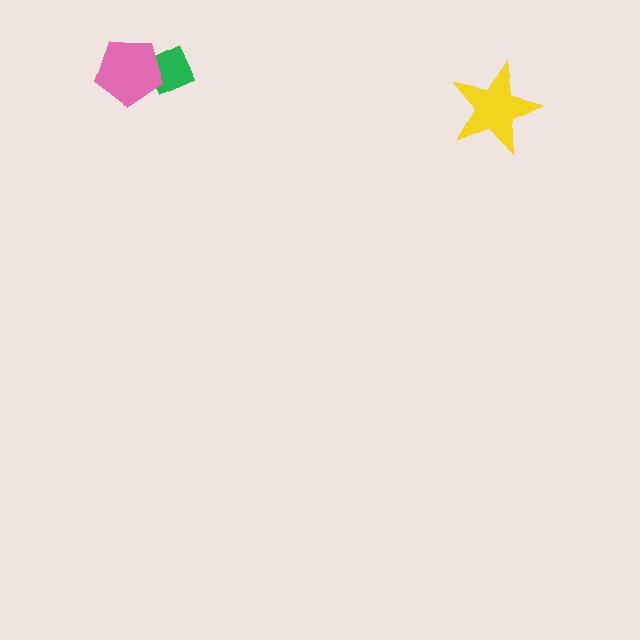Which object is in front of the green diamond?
The pink pentagon is in front of the green diamond.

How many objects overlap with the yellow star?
0 objects overlap with the yellow star.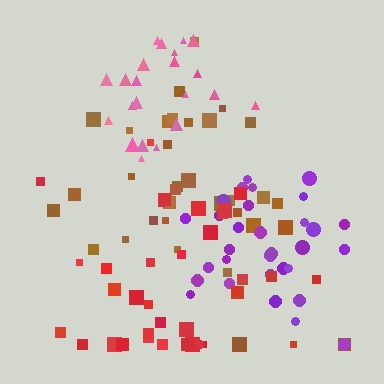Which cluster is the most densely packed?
Pink.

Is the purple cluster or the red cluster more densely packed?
Purple.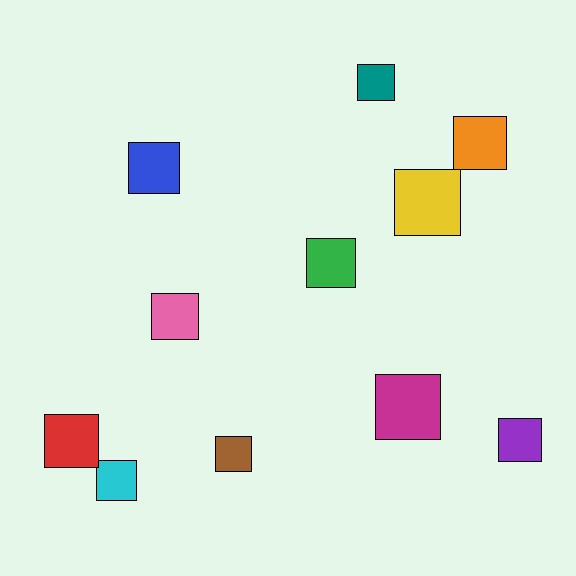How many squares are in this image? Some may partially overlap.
There are 11 squares.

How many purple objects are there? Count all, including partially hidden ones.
There is 1 purple object.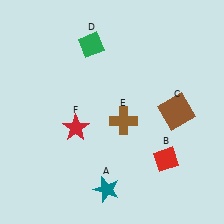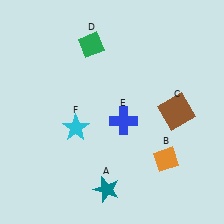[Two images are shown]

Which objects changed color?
B changed from red to orange. E changed from brown to blue. F changed from red to cyan.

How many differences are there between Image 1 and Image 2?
There are 3 differences between the two images.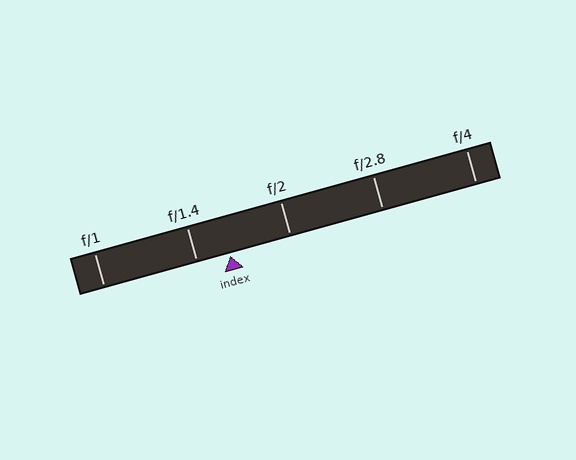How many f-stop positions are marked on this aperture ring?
There are 5 f-stop positions marked.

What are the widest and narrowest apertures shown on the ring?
The widest aperture shown is f/1 and the narrowest is f/4.